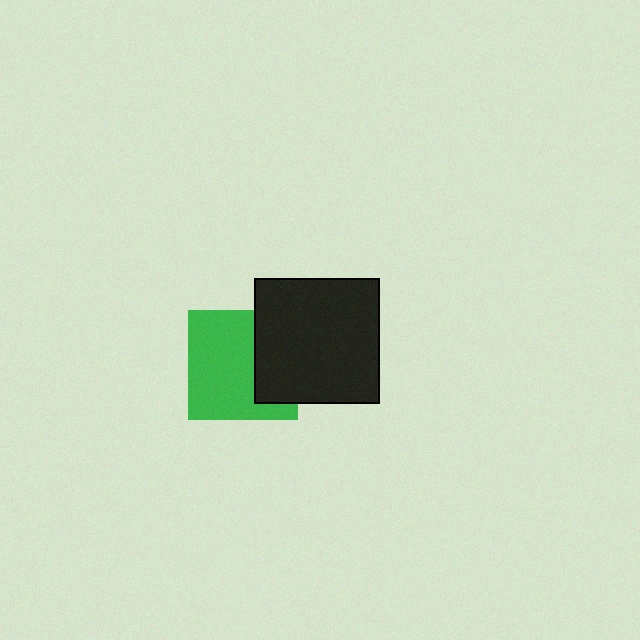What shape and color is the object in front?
The object in front is a black square.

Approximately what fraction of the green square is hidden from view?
Roughly 34% of the green square is hidden behind the black square.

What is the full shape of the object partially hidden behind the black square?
The partially hidden object is a green square.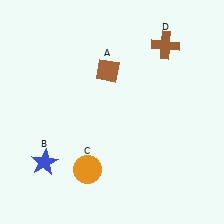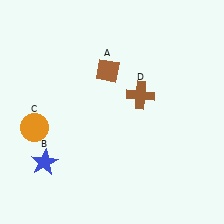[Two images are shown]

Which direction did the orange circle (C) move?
The orange circle (C) moved left.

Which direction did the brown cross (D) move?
The brown cross (D) moved down.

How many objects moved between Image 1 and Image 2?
2 objects moved between the two images.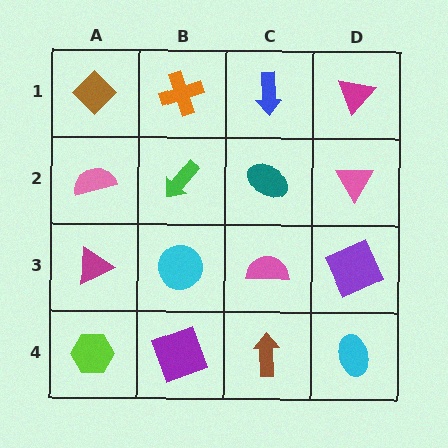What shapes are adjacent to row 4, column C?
A pink semicircle (row 3, column C), a purple square (row 4, column B), a cyan ellipse (row 4, column D).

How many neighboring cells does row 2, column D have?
3.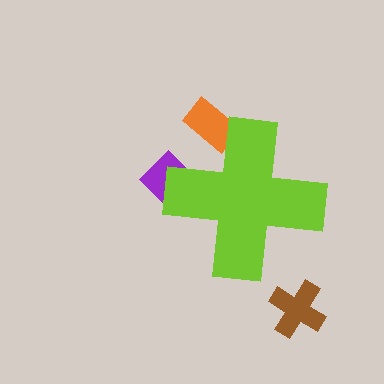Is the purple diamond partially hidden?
Yes, the purple diamond is partially hidden behind the lime cross.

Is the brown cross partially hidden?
No, the brown cross is fully visible.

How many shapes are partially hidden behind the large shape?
2 shapes are partially hidden.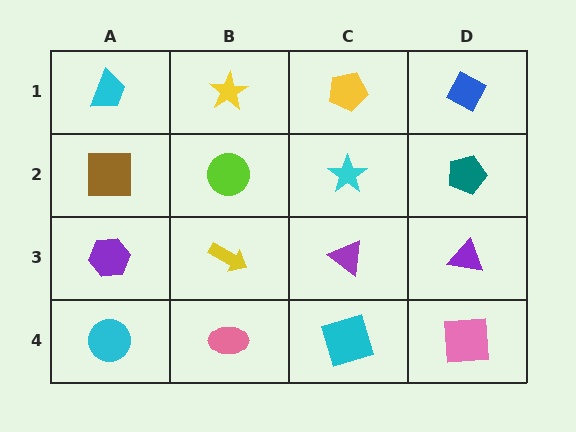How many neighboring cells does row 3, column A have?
3.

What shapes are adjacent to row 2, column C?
A yellow pentagon (row 1, column C), a purple triangle (row 3, column C), a lime circle (row 2, column B), a teal pentagon (row 2, column D).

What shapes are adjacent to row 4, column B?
A yellow arrow (row 3, column B), a cyan circle (row 4, column A), a cyan square (row 4, column C).